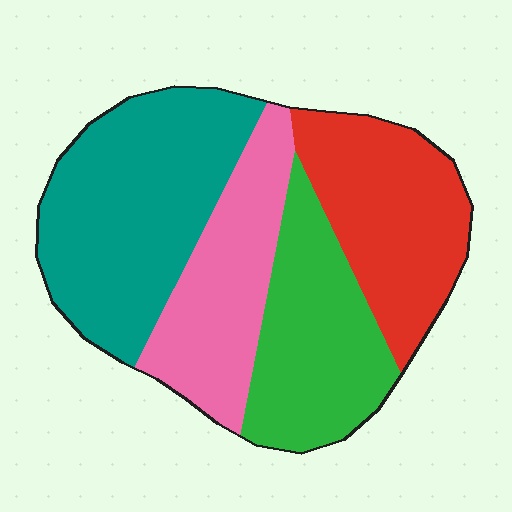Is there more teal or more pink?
Teal.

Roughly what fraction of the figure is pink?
Pink covers 21% of the figure.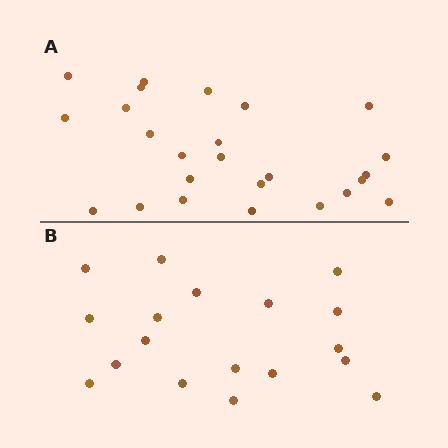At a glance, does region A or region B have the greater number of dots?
Region A (the top region) has more dots.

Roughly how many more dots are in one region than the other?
Region A has roughly 8 or so more dots than region B.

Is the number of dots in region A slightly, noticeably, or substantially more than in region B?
Region A has noticeably more, but not dramatically so. The ratio is roughly 1.4 to 1.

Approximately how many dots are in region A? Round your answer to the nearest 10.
About 20 dots. (The exact count is 25, which rounds to 20.)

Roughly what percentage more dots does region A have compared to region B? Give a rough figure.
About 40% more.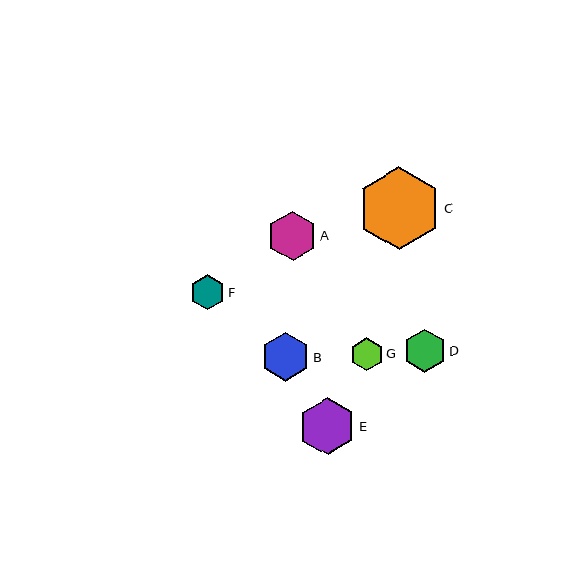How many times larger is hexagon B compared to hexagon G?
Hexagon B is approximately 1.5 times the size of hexagon G.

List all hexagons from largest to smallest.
From largest to smallest: C, E, A, B, D, F, G.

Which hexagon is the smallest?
Hexagon G is the smallest with a size of approximately 33 pixels.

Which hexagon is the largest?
Hexagon C is the largest with a size of approximately 83 pixels.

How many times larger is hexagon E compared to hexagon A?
Hexagon E is approximately 1.1 times the size of hexagon A.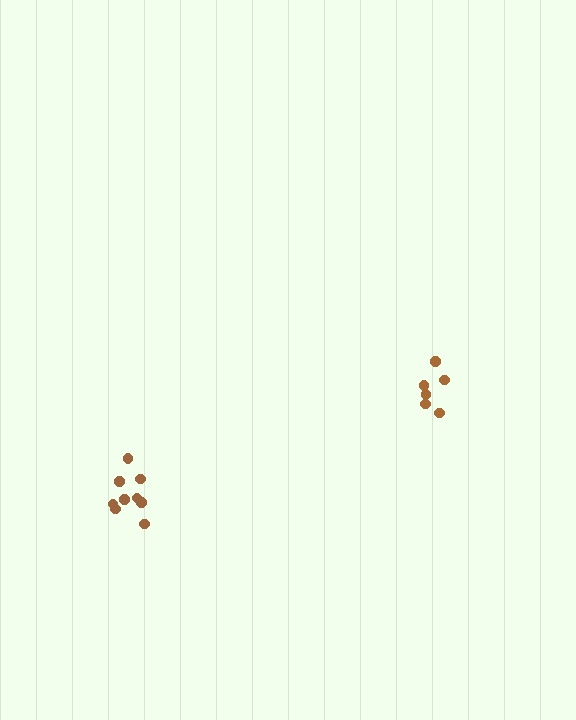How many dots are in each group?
Group 1: 6 dots, Group 2: 9 dots (15 total).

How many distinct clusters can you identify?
There are 2 distinct clusters.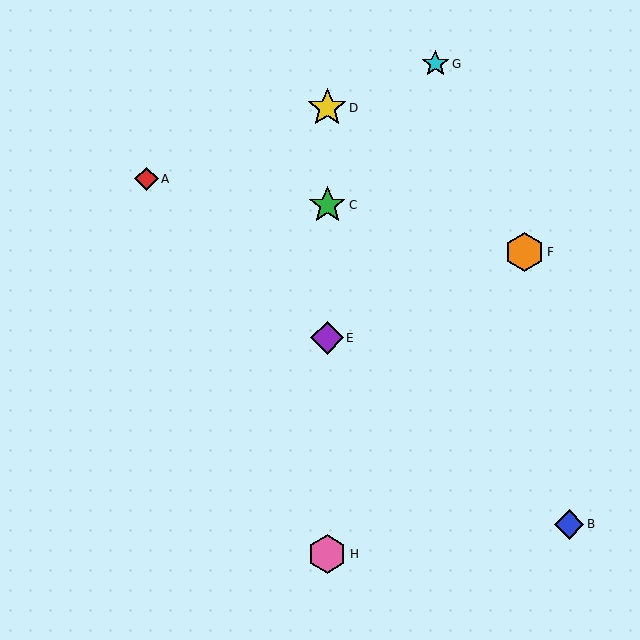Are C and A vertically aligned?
No, C is at x≈327 and A is at x≈146.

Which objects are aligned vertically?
Objects C, D, E, H are aligned vertically.